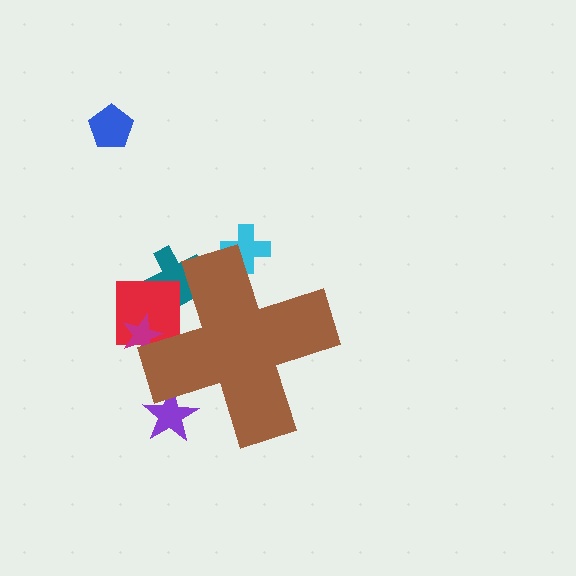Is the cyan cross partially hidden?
Yes, the cyan cross is partially hidden behind the brown cross.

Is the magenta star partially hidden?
Yes, the magenta star is partially hidden behind the brown cross.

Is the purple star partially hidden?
Yes, the purple star is partially hidden behind the brown cross.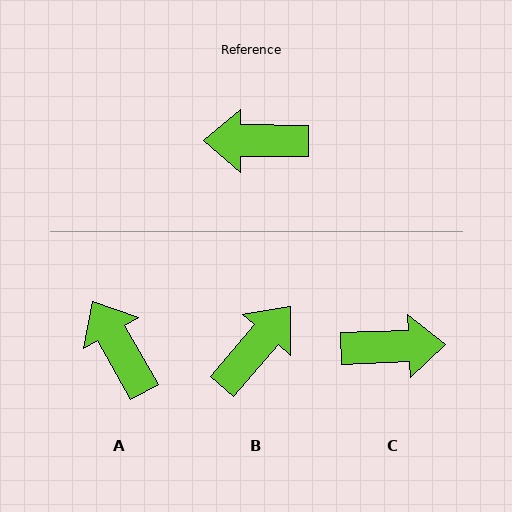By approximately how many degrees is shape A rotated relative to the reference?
Approximately 61 degrees clockwise.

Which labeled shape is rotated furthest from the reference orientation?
C, about 178 degrees away.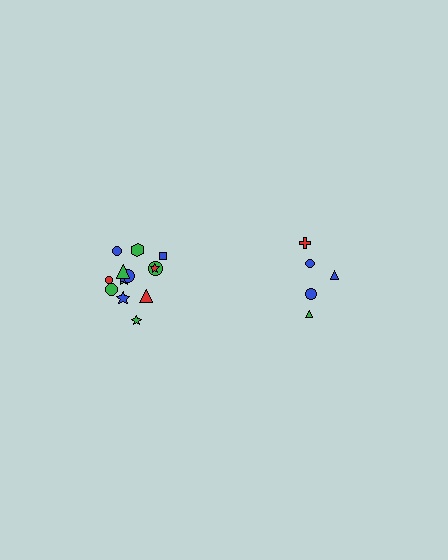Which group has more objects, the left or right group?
The left group.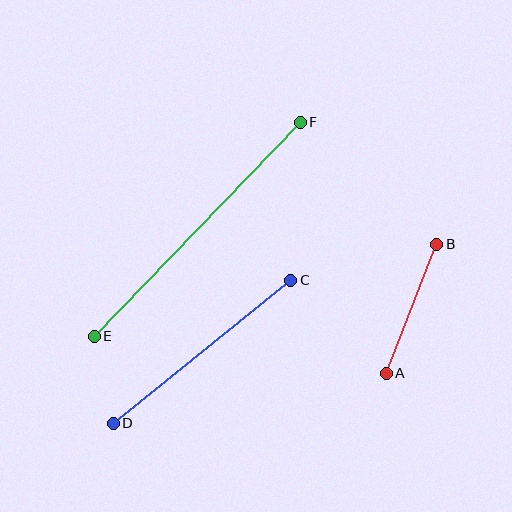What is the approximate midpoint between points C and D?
The midpoint is at approximately (202, 352) pixels.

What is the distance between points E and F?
The distance is approximately 297 pixels.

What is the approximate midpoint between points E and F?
The midpoint is at approximately (197, 229) pixels.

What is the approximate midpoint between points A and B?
The midpoint is at approximately (412, 309) pixels.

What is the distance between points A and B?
The distance is approximately 138 pixels.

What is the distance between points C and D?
The distance is approximately 228 pixels.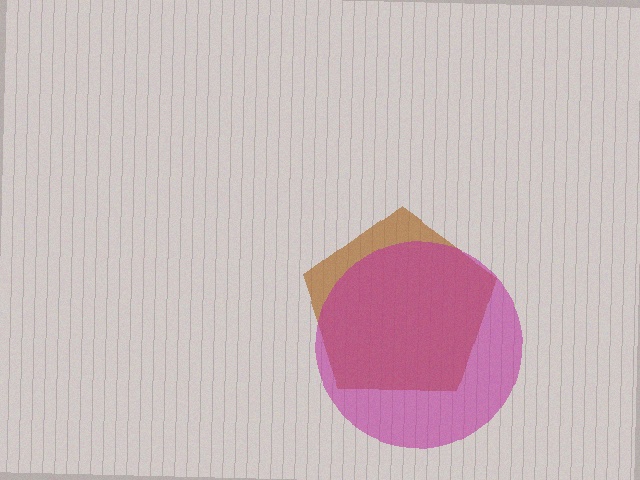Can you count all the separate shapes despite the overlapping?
Yes, there are 2 separate shapes.